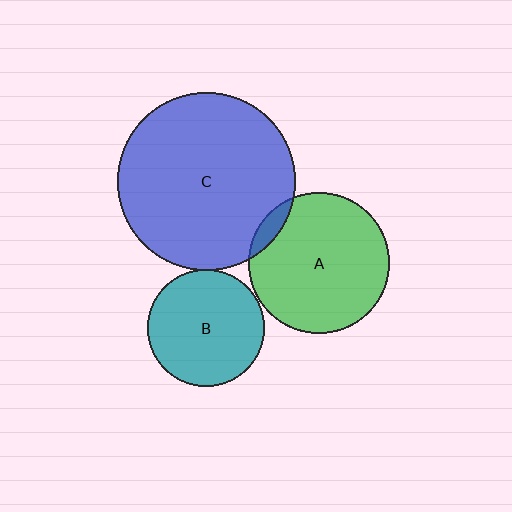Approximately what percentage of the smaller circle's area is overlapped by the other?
Approximately 5%.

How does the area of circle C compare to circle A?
Approximately 1.6 times.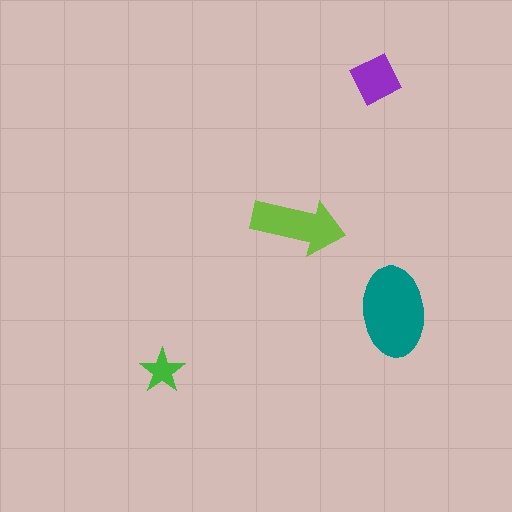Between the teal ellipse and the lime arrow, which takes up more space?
The teal ellipse.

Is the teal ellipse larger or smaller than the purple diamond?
Larger.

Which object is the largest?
The teal ellipse.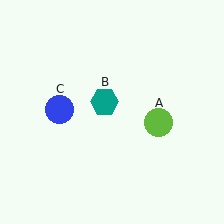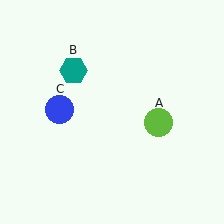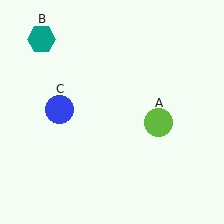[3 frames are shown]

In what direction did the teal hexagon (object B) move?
The teal hexagon (object B) moved up and to the left.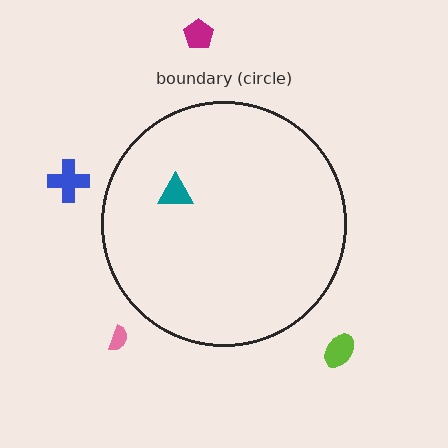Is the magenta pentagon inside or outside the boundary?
Outside.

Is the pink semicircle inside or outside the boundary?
Outside.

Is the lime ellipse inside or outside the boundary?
Outside.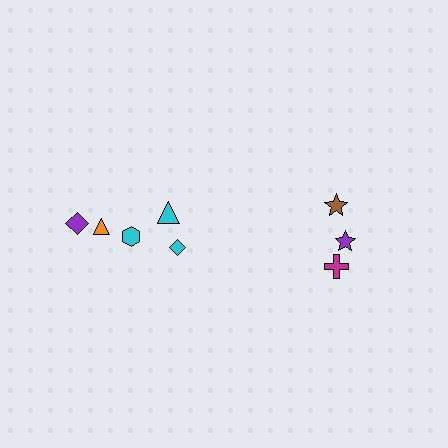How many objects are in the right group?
There are 3 objects.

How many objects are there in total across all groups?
There are 8 objects.